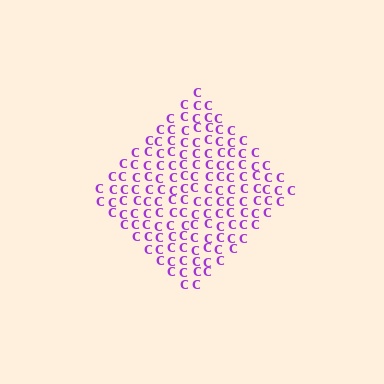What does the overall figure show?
The overall figure shows a diamond.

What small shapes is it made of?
It is made of small letter C's.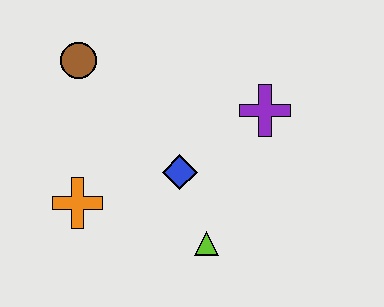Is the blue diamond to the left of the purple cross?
Yes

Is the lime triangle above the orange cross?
No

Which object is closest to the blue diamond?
The lime triangle is closest to the blue diamond.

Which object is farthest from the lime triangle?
The brown circle is farthest from the lime triangle.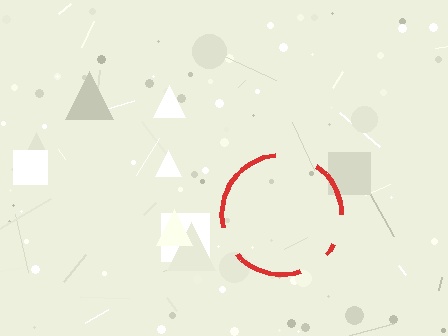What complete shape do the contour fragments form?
The contour fragments form a circle.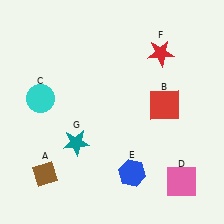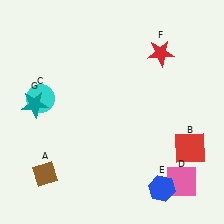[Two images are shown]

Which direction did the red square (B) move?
The red square (B) moved down.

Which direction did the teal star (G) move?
The teal star (G) moved left.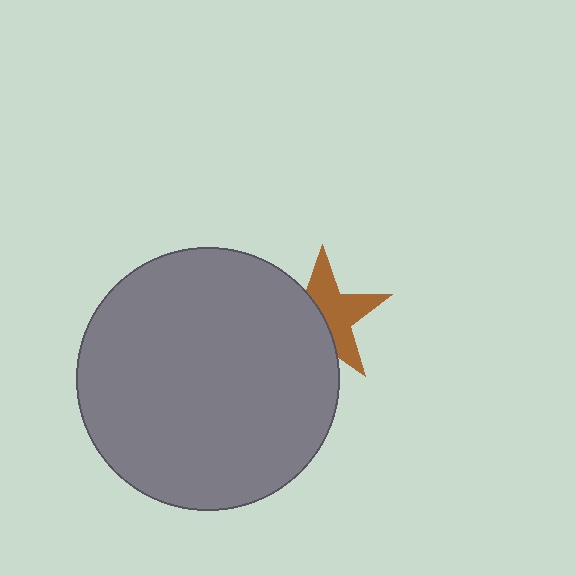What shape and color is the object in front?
The object in front is a gray circle.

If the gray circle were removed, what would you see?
You would see the complete brown star.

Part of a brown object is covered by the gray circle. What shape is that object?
It is a star.